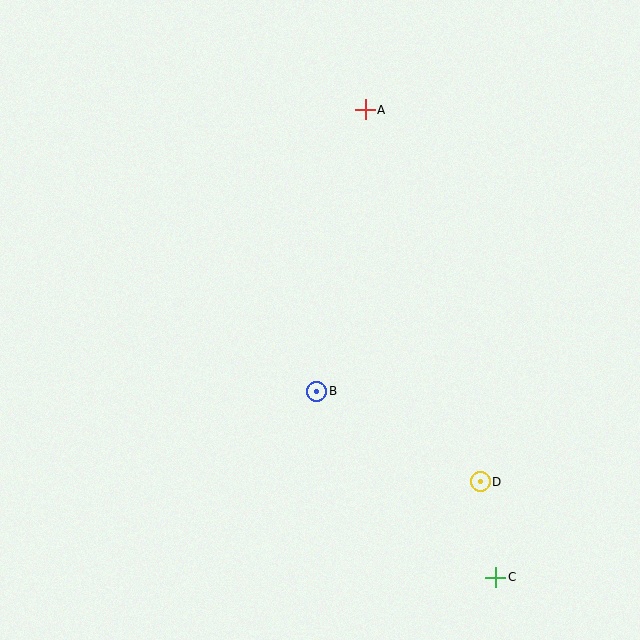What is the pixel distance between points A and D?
The distance between A and D is 389 pixels.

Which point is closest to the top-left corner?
Point A is closest to the top-left corner.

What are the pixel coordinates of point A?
Point A is at (365, 110).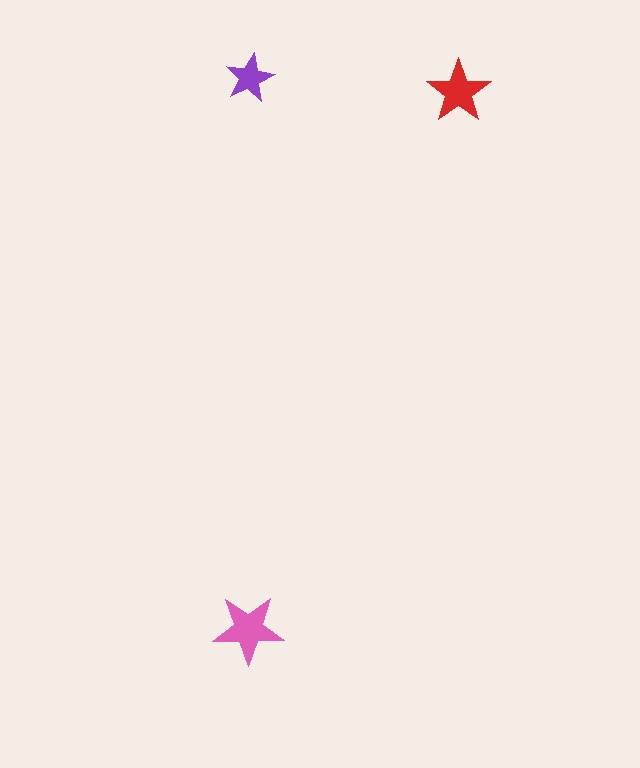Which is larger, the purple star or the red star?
The red one.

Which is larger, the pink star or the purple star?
The pink one.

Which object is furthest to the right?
The red star is rightmost.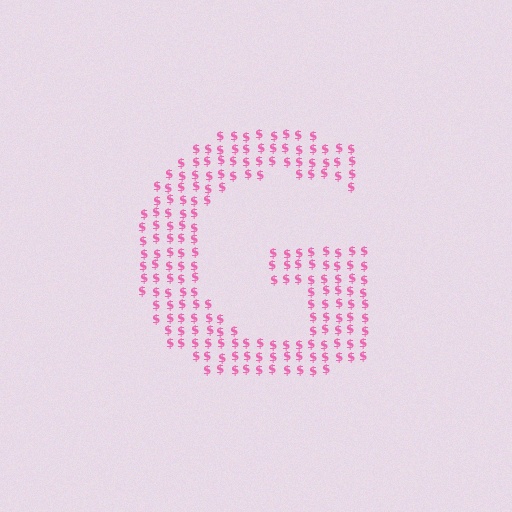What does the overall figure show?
The overall figure shows the letter G.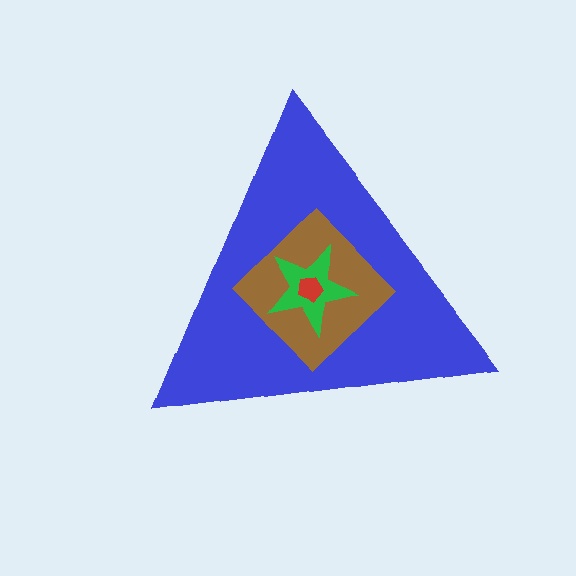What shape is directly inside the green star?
The red pentagon.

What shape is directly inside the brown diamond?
The green star.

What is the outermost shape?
The blue triangle.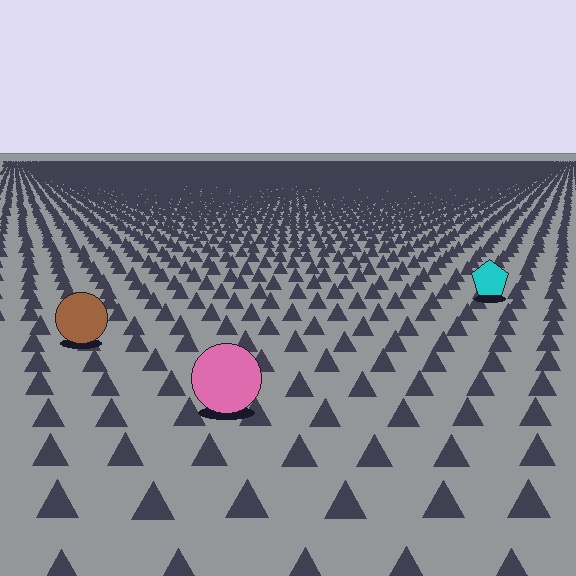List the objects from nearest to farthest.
From nearest to farthest: the pink circle, the brown circle, the cyan pentagon.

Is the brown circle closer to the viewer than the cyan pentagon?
Yes. The brown circle is closer — you can tell from the texture gradient: the ground texture is coarser near it.